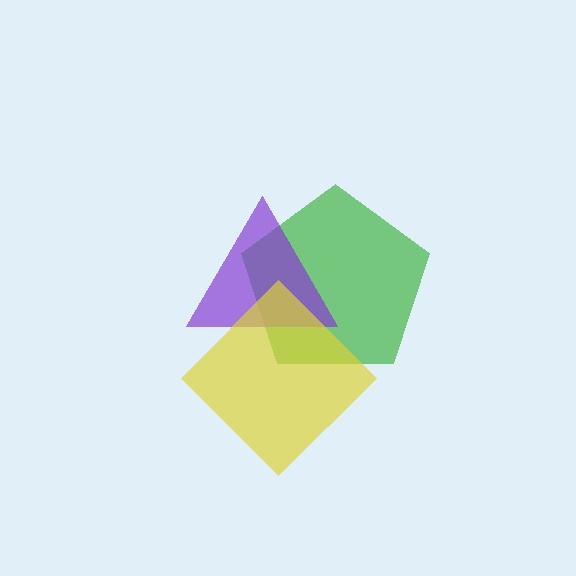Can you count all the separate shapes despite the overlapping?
Yes, there are 3 separate shapes.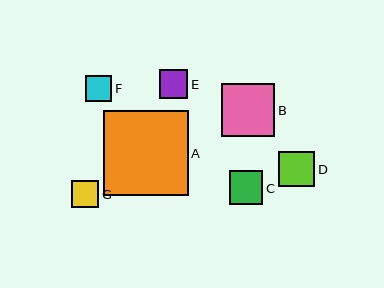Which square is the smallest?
Square F is the smallest with a size of approximately 26 pixels.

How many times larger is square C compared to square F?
Square C is approximately 1.3 times the size of square F.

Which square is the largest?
Square A is the largest with a size of approximately 85 pixels.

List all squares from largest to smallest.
From largest to smallest: A, B, D, C, E, G, F.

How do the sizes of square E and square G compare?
Square E and square G are approximately the same size.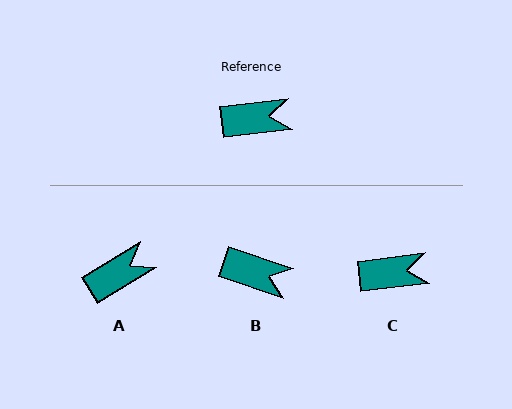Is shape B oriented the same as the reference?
No, it is off by about 25 degrees.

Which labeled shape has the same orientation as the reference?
C.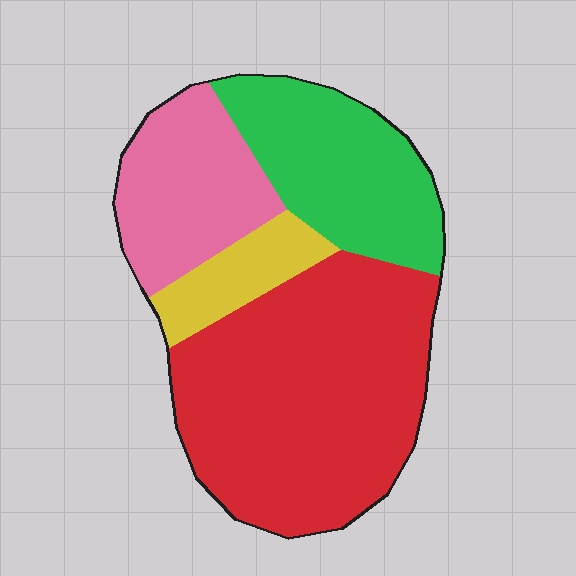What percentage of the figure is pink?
Pink takes up about one fifth (1/5) of the figure.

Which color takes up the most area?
Red, at roughly 50%.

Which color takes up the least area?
Yellow, at roughly 10%.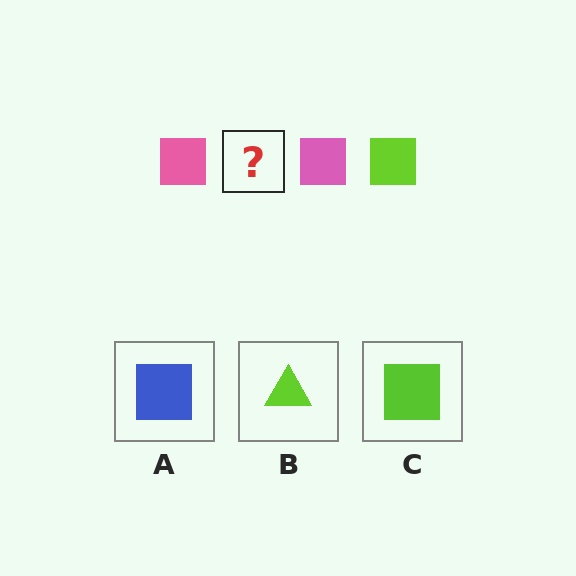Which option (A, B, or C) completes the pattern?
C.